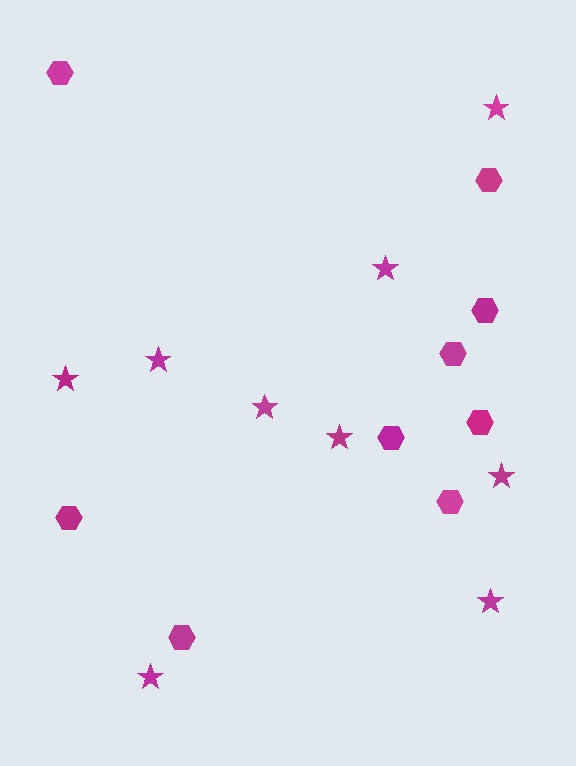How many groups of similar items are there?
There are 2 groups: one group of hexagons (9) and one group of stars (9).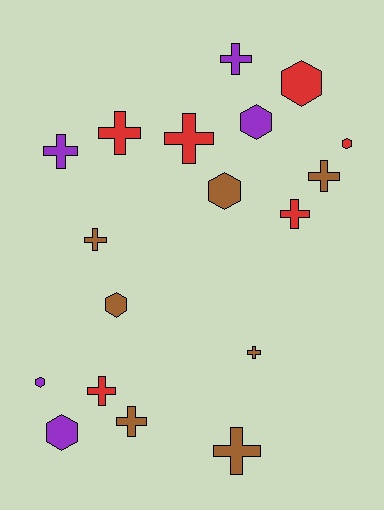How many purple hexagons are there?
There are 3 purple hexagons.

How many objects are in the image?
There are 18 objects.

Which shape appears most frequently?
Cross, with 11 objects.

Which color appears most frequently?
Brown, with 7 objects.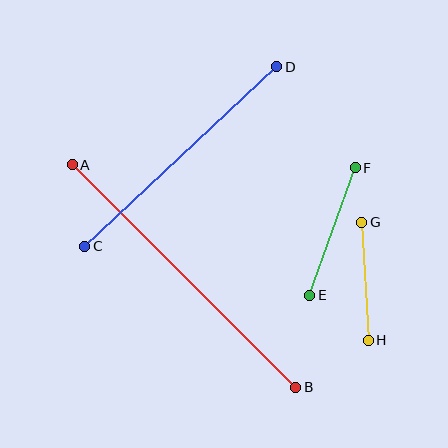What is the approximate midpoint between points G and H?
The midpoint is at approximately (365, 281) pixels.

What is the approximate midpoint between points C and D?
The midpoint is at approximately (181, 156) pixels.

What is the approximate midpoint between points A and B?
The midpoint is at approximately (184, 276) pixels.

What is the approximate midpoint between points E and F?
The midpoint is at approximately (333, 231) pixels.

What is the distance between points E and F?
The distance is approximately 135 pixels.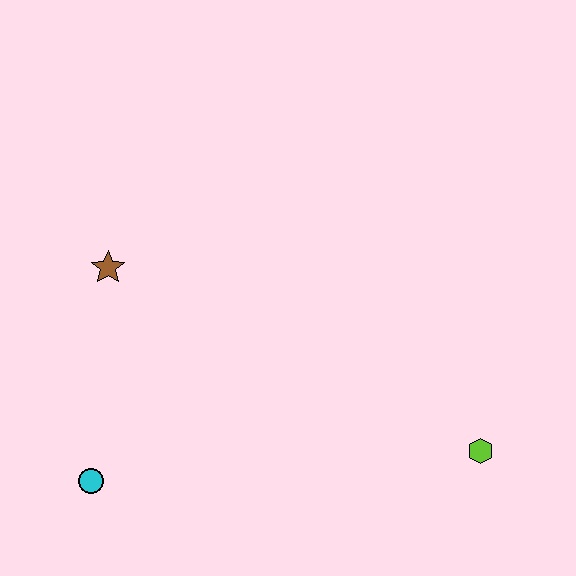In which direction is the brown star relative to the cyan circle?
The brown star is above the cyan circle.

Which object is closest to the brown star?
The cyan circle is closest to the brown star.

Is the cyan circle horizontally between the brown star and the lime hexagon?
No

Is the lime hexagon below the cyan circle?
No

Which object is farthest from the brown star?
The lime hexagon is farthest from the brown star.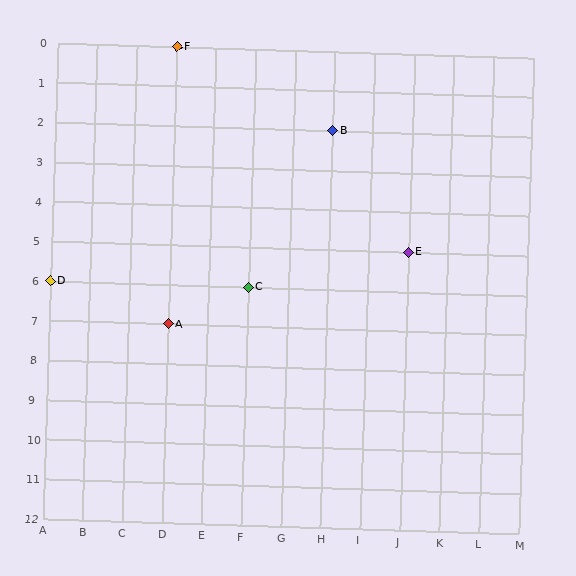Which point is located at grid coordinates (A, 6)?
Point D is at (A, 6).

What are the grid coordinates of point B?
Point B is at grid coordinates (H, 2).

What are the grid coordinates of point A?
Point A is at grid coordinates (D, 7).